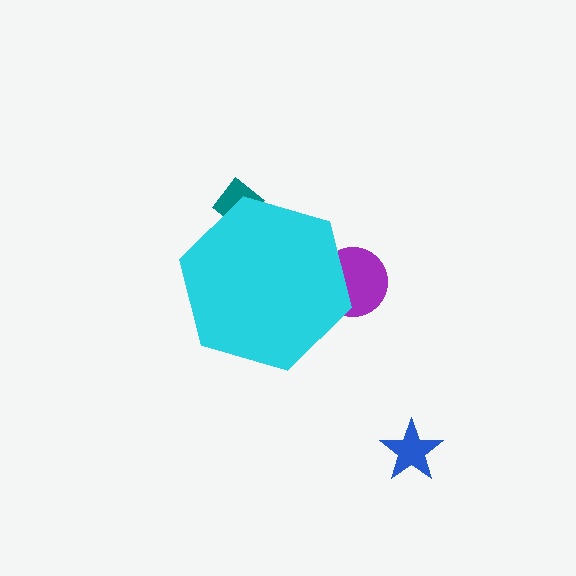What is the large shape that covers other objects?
A cyan hexagon.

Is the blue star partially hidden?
No, the blue star is fully visible.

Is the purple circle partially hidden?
Yes, the purple circle is partially hidden behind the cyan hexagon.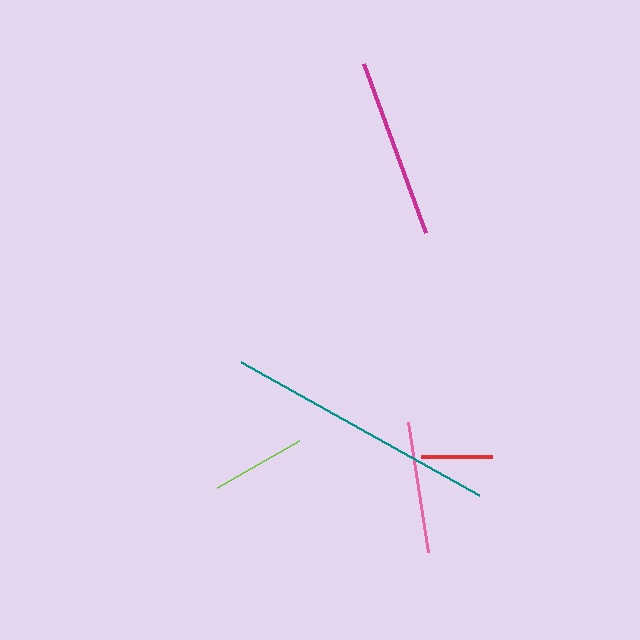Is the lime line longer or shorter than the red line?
The lime line is longer than the red line.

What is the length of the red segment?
The red segment is approximately 72 pixels long.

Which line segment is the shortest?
The red line is the shortest at approximately 72 pixels.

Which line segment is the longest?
The teal line is the longest at approximately 273 pixels.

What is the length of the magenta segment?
The magenta segment is approximately 181 pixels long.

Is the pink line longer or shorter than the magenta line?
The magenta line is longer than the pink line.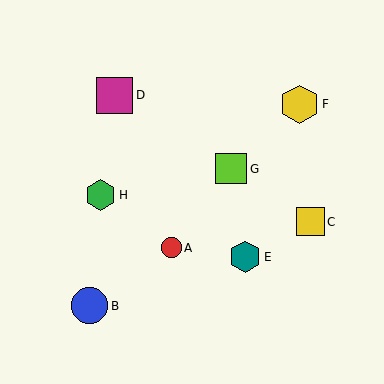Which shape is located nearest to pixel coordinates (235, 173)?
The lime square (labeled G) at (231, 169) is nearest to that location.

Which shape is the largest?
The yellow hexagon (labeled F) is the largest.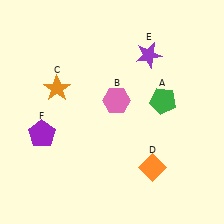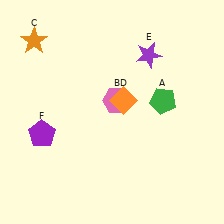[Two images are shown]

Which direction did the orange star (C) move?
The orange star (C) moved up.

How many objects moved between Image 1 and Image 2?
2 objects moved between the two images.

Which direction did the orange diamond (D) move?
The orange diamond (D) moved up.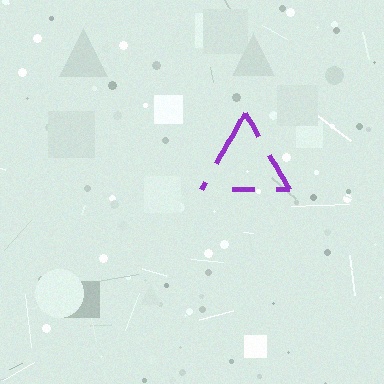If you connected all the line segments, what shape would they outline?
They would outline a triangle.